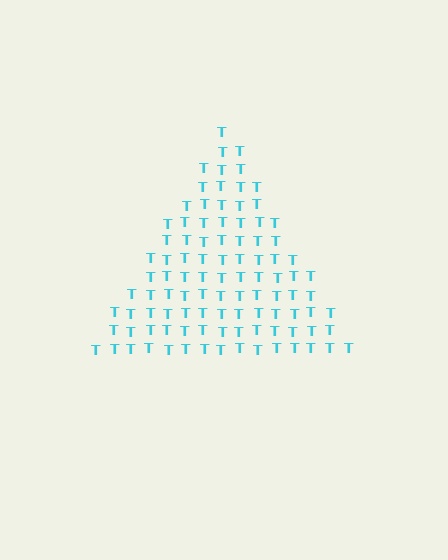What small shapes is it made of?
It is made of small letter T's.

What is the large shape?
The large shape is a triangle.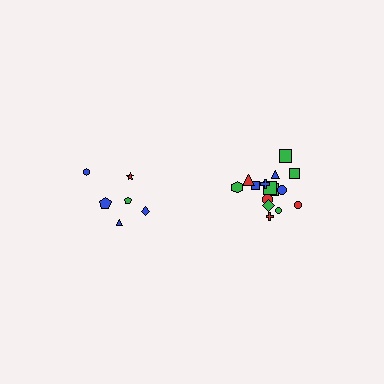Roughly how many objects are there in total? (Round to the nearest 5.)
Roughly 20 objects in total.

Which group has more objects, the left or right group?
The right group.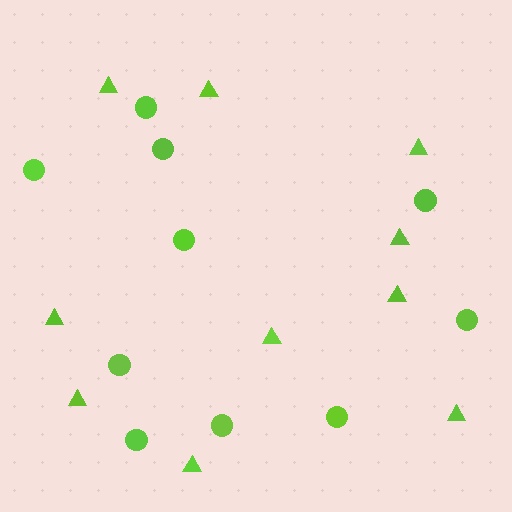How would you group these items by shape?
There are 2 groups: one group of triangles (10) and one group of circles (10).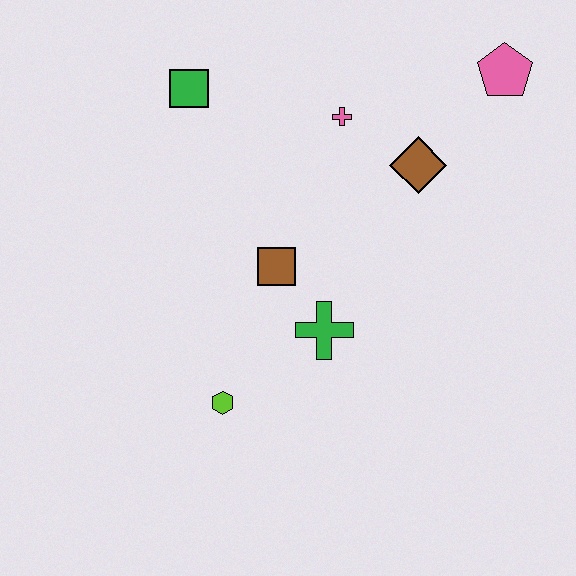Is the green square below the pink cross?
No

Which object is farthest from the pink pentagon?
The lime hexagon is farthest from the pink pentagon.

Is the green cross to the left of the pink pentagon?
Yes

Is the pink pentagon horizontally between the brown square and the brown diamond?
No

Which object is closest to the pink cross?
The brown diamond is closest to the pink cross.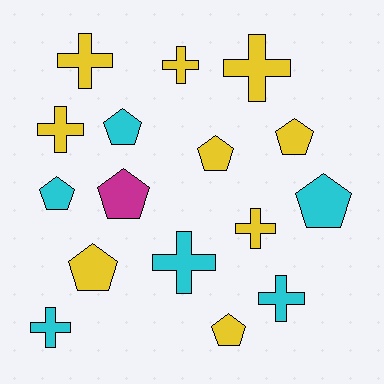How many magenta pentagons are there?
There is 1 magenta pentagon.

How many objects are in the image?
There are 16 objects.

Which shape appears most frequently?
Cross, with 8 objects.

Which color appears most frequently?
Yellow, with 9 objects.